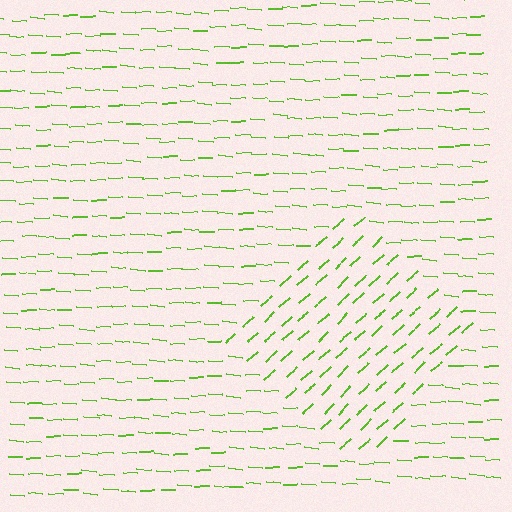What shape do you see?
I see a diamond.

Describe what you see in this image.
The image is filled with small lime line segments. A diamond region in the image has lines oriented differently from the surrounding lines, creating a visible texture boundary.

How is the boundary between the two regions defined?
The boundary is defined purely by a change in line orientation (approximately 45 degrees difference). All lines are the same color and thickness.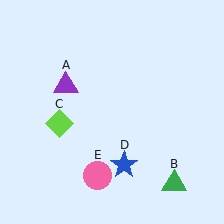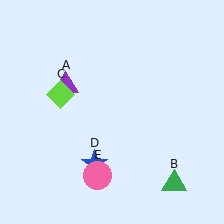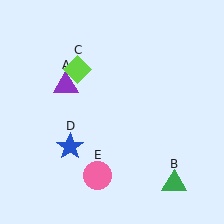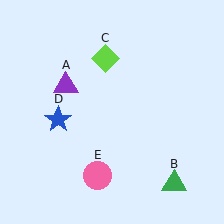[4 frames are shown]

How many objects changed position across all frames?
2 objects changed position: lime diamond (object C), blue star (object D).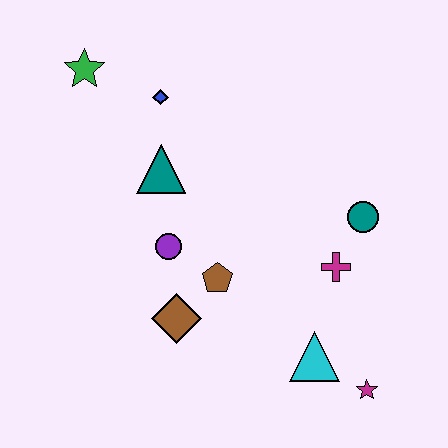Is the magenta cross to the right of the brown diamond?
Yes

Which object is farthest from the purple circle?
The magenta star is farthest from the purple circle.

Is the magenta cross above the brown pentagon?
Yes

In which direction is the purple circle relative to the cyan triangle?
The purple circle is to the left of the cyan triangle.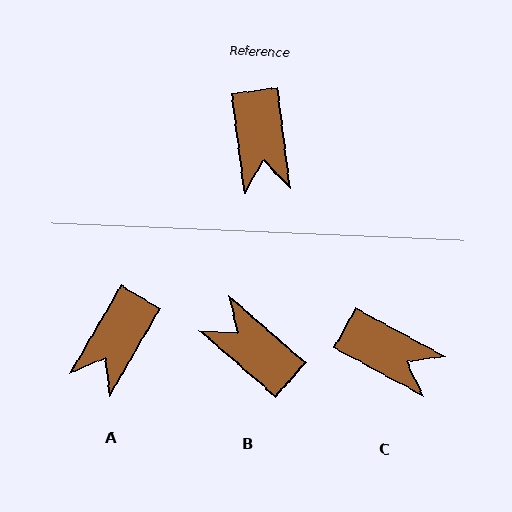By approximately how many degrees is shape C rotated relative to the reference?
Approximately 54 degrees counter-clockwise.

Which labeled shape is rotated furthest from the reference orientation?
B, about 138 degrees away.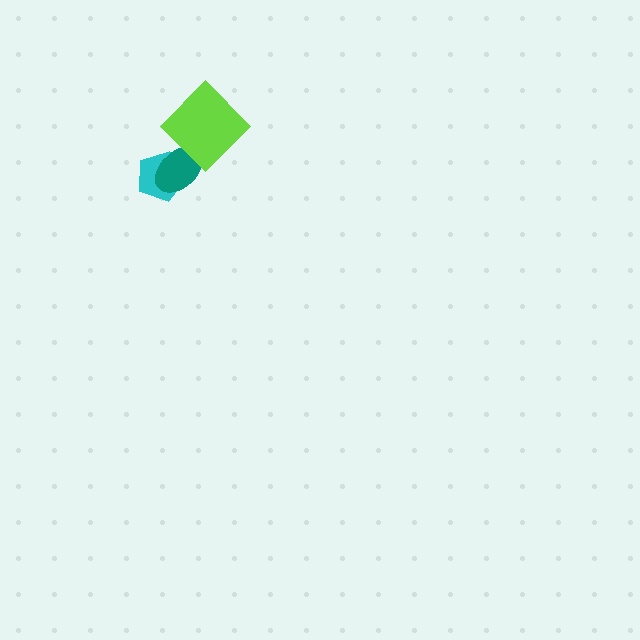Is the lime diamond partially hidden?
No, no other shape covers it.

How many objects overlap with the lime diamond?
1 object overlaps with the lime diamond.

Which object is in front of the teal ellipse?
The lime diamond is in front of the teal ellipse.